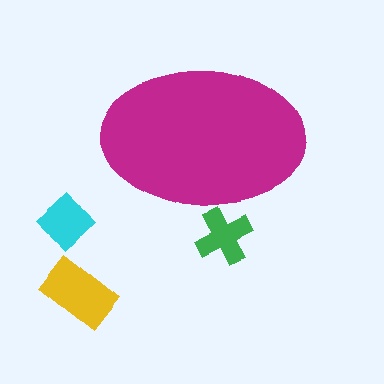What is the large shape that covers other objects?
A magenta ellipse.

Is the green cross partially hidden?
Yes, the green cross is partially hidden behind the magenta ellipse.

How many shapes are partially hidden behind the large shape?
1 shape is partially hidden.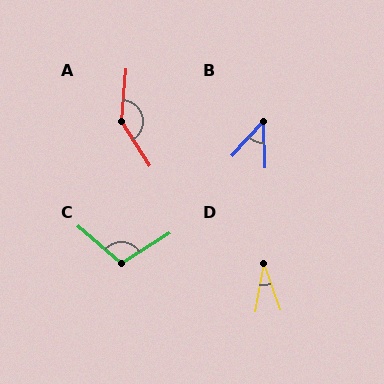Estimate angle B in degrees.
Approximately 45 degrees.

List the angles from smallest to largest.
D (29°), B (45°), C (106°), A (142°).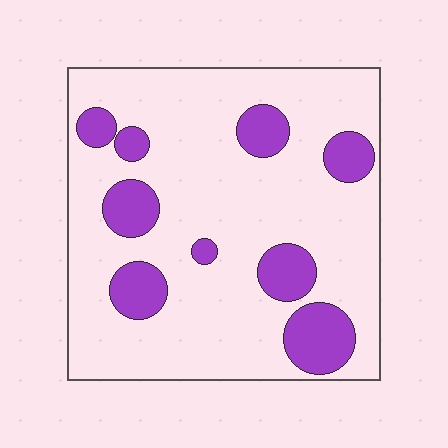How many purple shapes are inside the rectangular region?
9.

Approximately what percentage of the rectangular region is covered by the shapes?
Approximately 20%.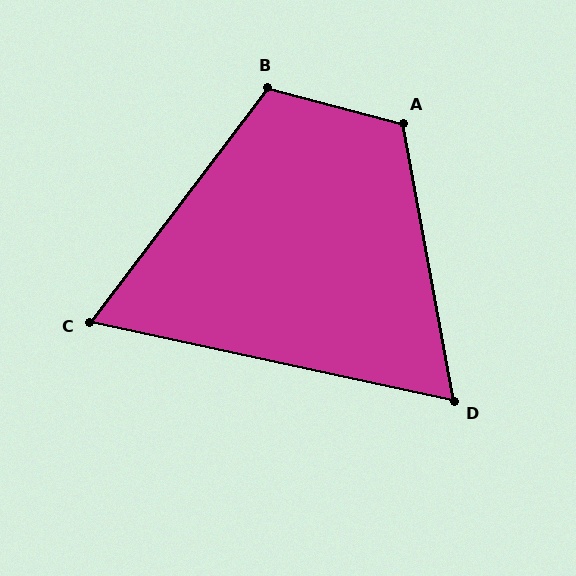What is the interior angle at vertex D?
Approximately 67 degrees (acute).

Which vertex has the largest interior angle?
A, at approximately 115 degrees.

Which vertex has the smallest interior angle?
C, at approximately 65 degrees.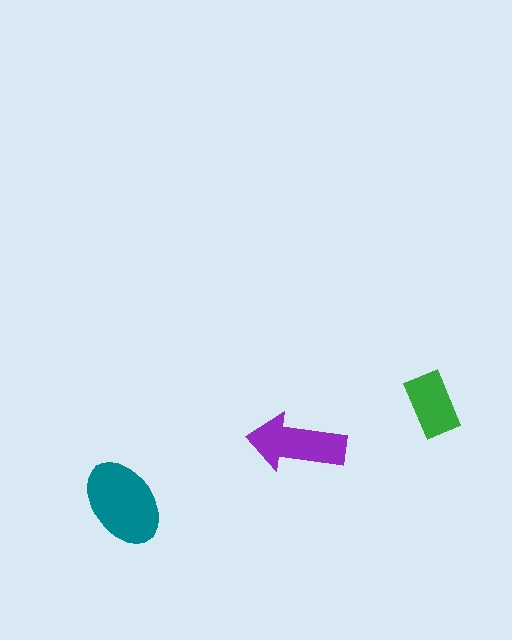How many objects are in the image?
There are 3 objects in the image.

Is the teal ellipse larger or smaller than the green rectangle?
Larger.